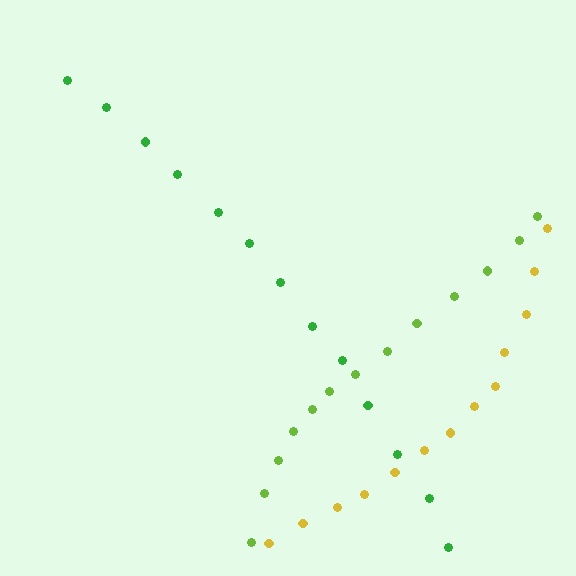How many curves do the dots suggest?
There are 3 distinct paths.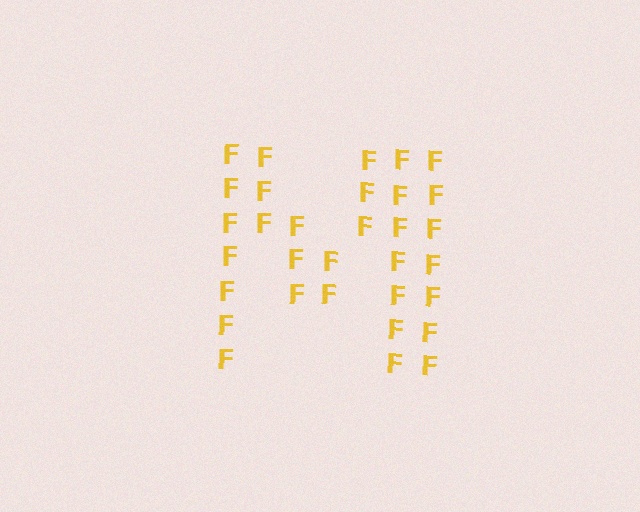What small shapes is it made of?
It is made of small letter F's.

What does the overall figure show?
The overall figure shows the letter M.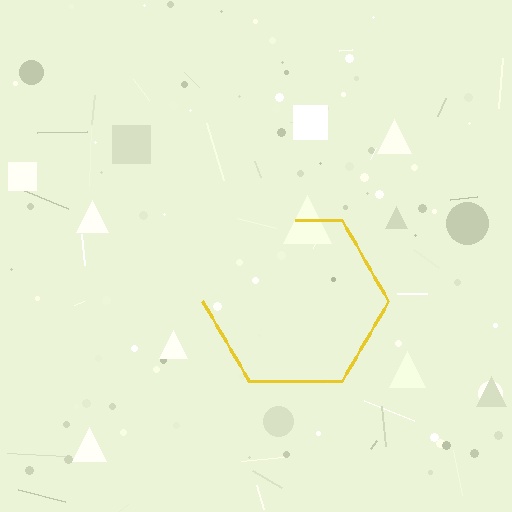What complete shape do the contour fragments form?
The contour fragments form a hexagon.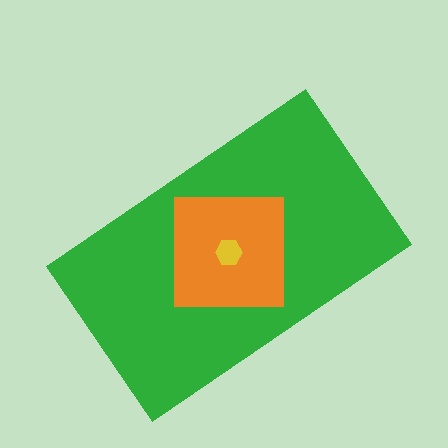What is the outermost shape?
The green rectangle.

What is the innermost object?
The yellow hexagon.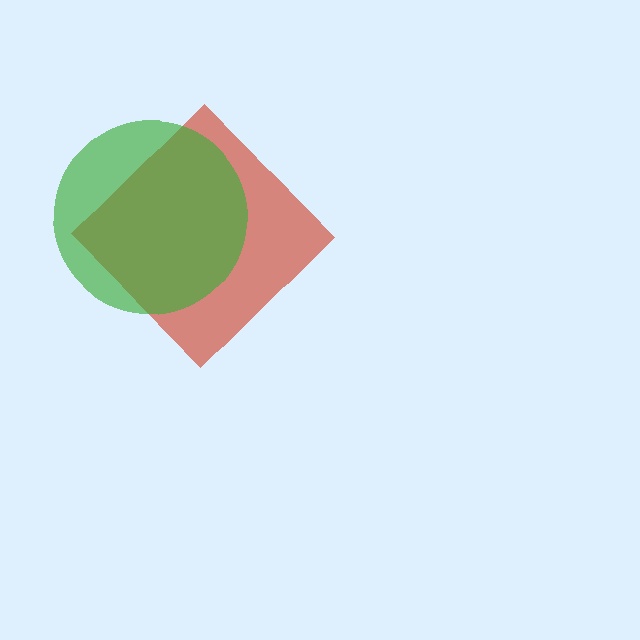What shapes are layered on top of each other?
The layered shapes are: a red diamond, a green circle.